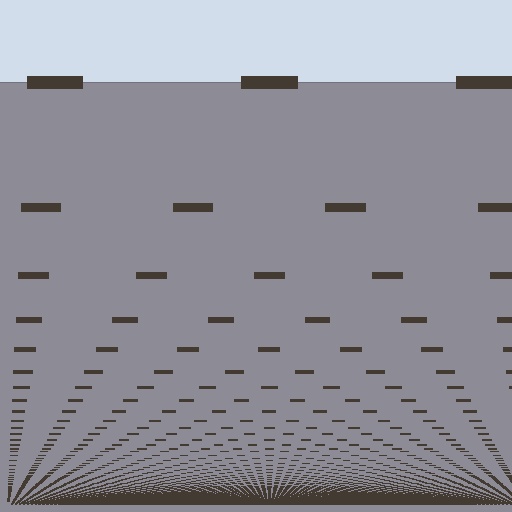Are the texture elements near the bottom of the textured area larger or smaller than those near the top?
Smaller. The gradient is inverted — elements near the bottom are smaller and denser.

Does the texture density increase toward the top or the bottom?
Density increases toward the bottom.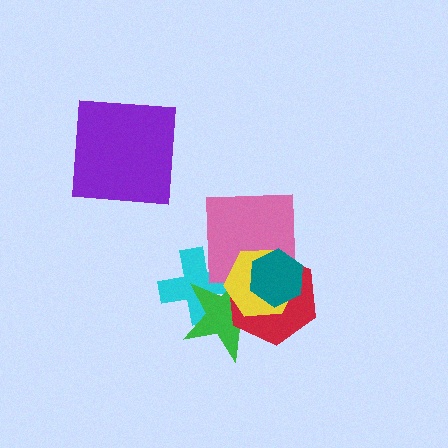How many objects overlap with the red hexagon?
5 objects overlap with the red hexagon.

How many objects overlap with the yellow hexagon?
5 objects overlap with the yellow hexagon.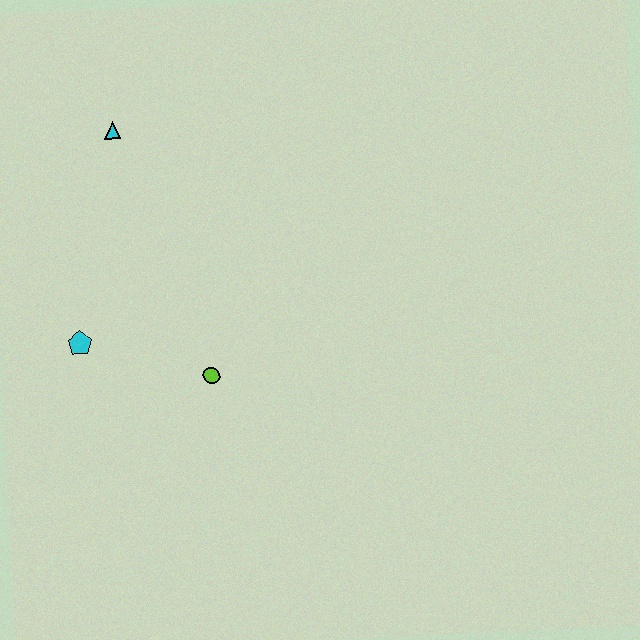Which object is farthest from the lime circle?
The cyan triangle is farthest from the lime circle.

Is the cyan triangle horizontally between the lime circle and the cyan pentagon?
Yes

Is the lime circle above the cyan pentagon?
No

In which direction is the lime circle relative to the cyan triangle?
The lime circle is below the cyan triangle.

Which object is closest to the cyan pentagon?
The lime circle is closest to the cyan pentagon.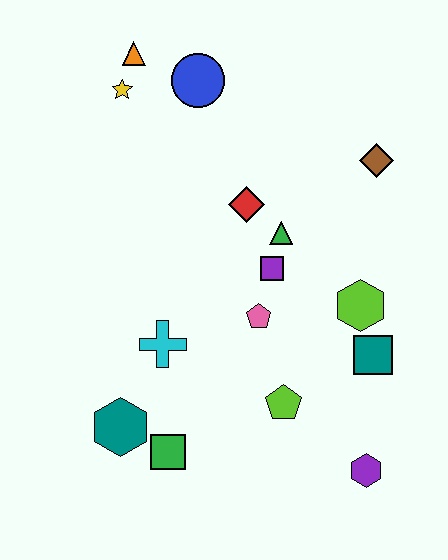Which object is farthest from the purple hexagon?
The orange triangle is farthest from the purple hexagon.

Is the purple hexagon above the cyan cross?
No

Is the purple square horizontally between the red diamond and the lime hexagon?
Yes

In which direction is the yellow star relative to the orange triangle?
The yellow star is below the orange triangle.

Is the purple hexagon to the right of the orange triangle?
Yes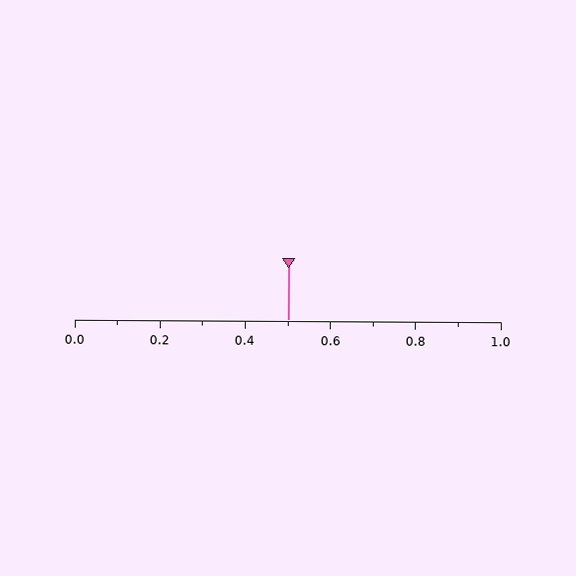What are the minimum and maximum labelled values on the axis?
The axis runs from 0.0 to 1.0.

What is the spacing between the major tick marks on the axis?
The major ticks are spaced 0.2 apart.